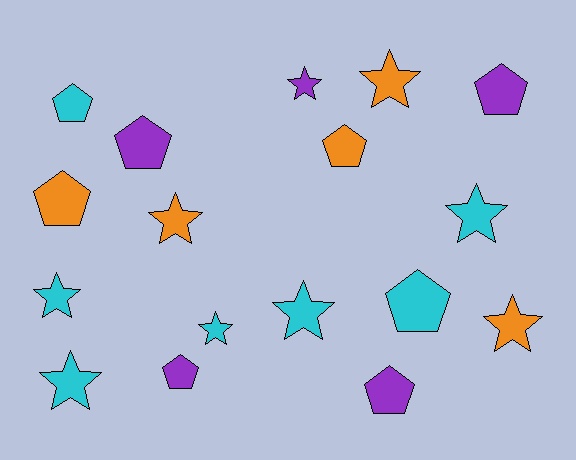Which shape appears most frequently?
Star, with 9 objects.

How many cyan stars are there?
There are 5 cyan stars.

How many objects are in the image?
There are 17 objects.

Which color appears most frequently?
Cyan, with 7 objects.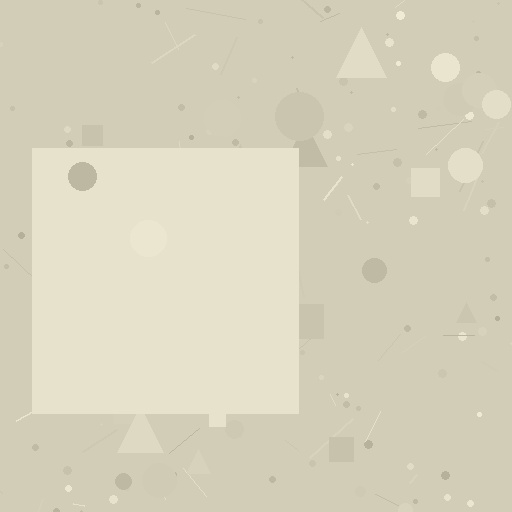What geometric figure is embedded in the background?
A square is embedded in the background.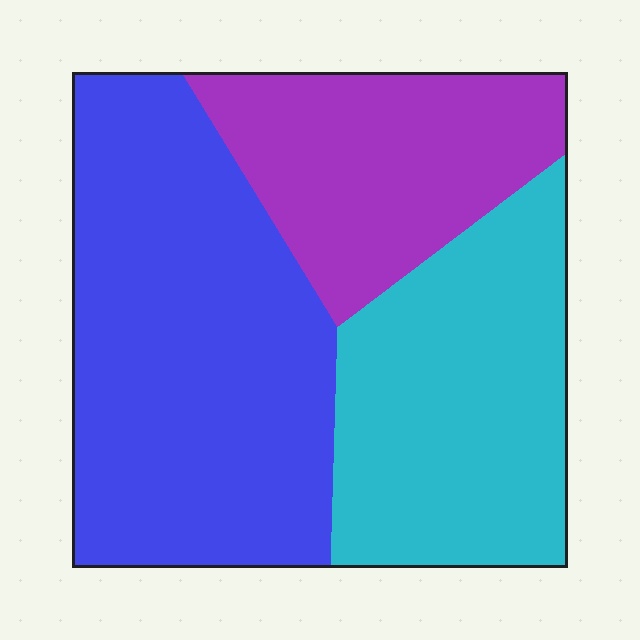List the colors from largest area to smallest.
From largest to smallest: blue, cyan, purple.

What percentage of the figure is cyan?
Cyan covers roughly 30% of the figure.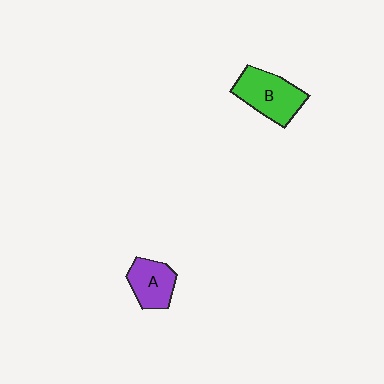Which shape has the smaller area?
Shape A (purple).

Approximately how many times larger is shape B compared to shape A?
Approximately 1.4 times.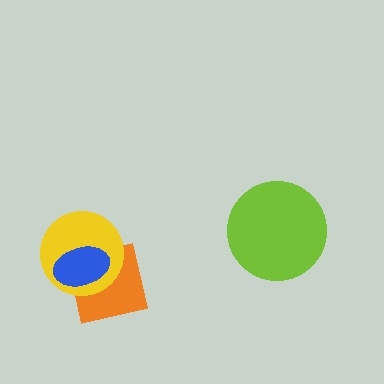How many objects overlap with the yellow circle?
2 objects overlap with the yellow circle.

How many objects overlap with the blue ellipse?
2 objects overlap with the blue ellipse.